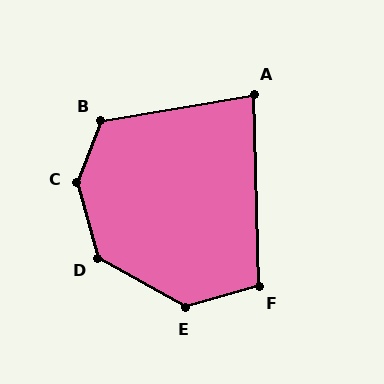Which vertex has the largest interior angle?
C, at approximately 143 degrees.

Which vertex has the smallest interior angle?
A, at approximately 82 degrees.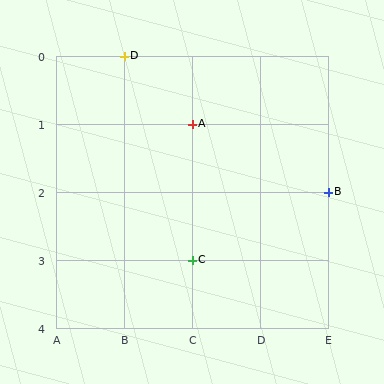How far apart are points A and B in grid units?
Points A and B are 2 columns and 1 row apart (about 2.2 grid units diagonally).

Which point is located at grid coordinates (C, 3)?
Point C is at (C, 3).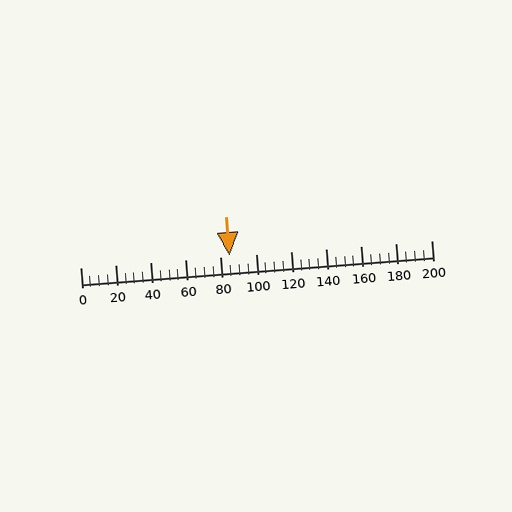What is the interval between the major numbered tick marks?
The major tick marks are spaced 20 units apart.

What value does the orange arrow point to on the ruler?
The orange arrow points to approximately 85.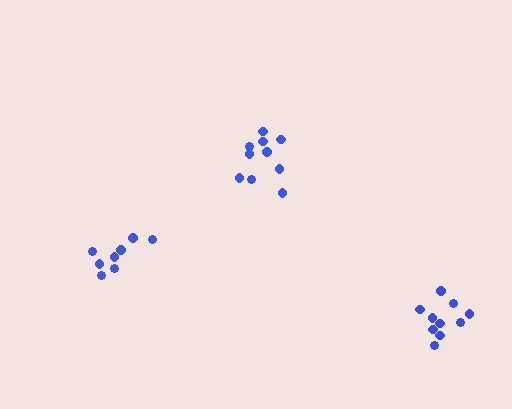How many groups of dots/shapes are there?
There are 3 groups.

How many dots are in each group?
Group 1: 8 dots, Group 2: 10 dots, Group 3: 10 dots (28 total).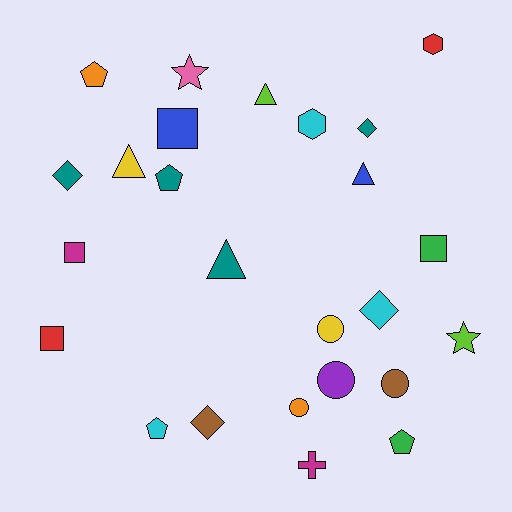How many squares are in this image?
There are 4 squares.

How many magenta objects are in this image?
There are 2 magenta objects.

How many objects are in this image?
There are 25 objects.